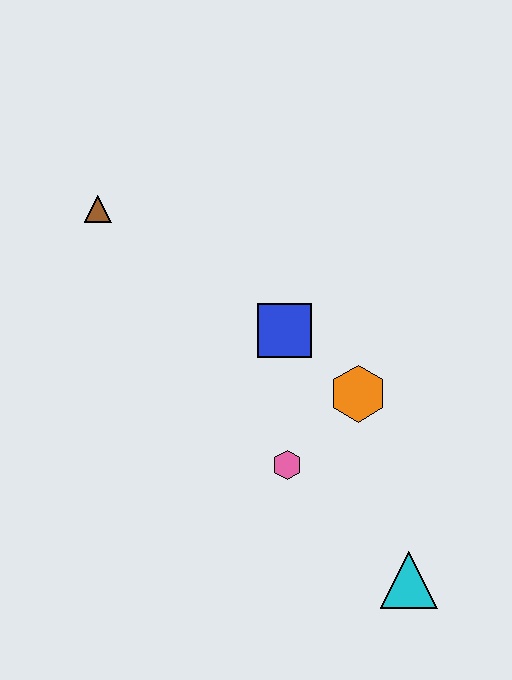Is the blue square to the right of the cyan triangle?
No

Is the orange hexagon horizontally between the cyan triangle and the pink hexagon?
Yes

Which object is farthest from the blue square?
The cyan triangle is farthest from the blue square.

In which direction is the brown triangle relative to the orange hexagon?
The brown triangle is to the left of the orange hexagon.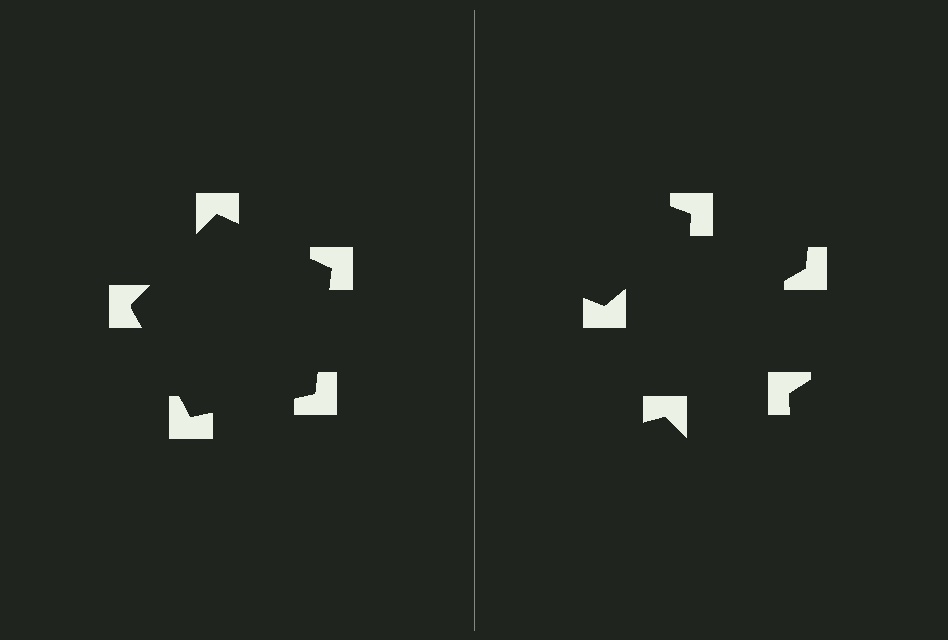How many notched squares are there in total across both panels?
10 — 5 on each side.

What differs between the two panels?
The notched squares are positioned identically on both sides; only the wedge orientations differ. On the left they align to a pentagon; on the right they are misaligned.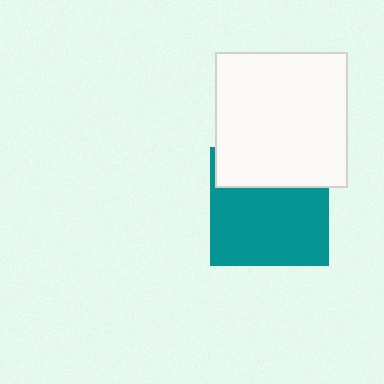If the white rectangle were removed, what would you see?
You would see the complete teal square.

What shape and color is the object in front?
The object in front is a white rectangle.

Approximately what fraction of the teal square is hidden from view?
Roughly 32% of the teal square is hidden behind the white rectangle.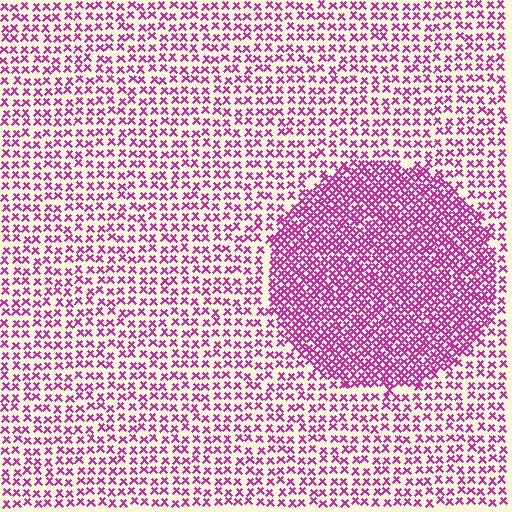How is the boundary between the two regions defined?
The boundary is defined by a change in element density (approximately 2.1x ratio). All elements are the same color, size, and shape.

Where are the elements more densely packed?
The elements are more densely packed inside the circle boundary.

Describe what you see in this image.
The image contains small magenta elements arranged at two different densities. A circle-shaped region is visible where the elements are more densely packed than the surrounding area.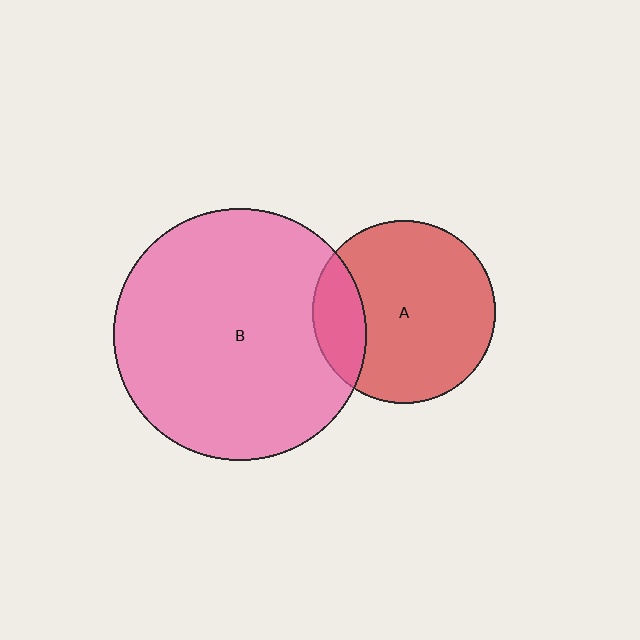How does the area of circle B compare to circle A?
Approximately 1.9 times.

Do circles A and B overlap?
Yes.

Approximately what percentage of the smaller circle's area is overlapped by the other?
Approximately 20%.